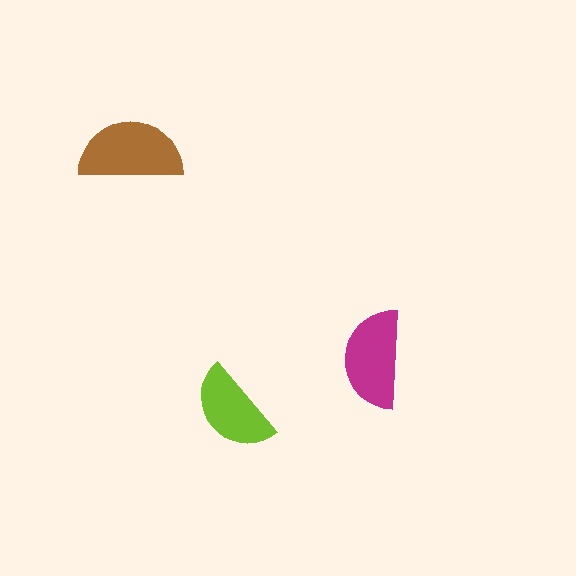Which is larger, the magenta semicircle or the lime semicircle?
The magenta one.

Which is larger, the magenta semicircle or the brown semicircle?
The brown one.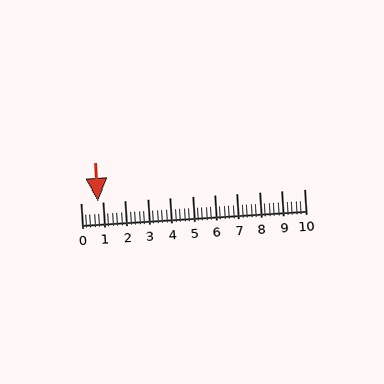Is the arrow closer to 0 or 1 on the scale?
The arrow is closer to 1.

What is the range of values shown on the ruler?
The ruler shows values from 0 to 10.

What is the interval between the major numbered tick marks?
The major tick marks are spaced 1 units apart.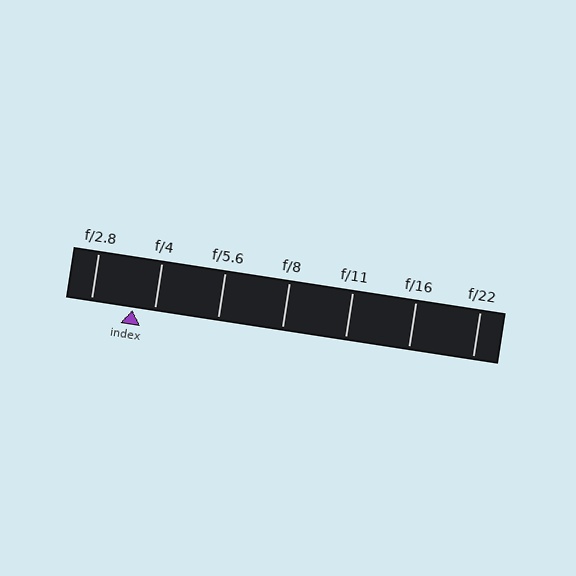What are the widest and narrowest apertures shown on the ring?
The widest aperture shown is f/2.8 and the narrowest is f/22.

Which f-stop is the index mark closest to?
The index mark is closest to f/4.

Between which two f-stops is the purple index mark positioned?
The index mark is between f/2.8 and f/4.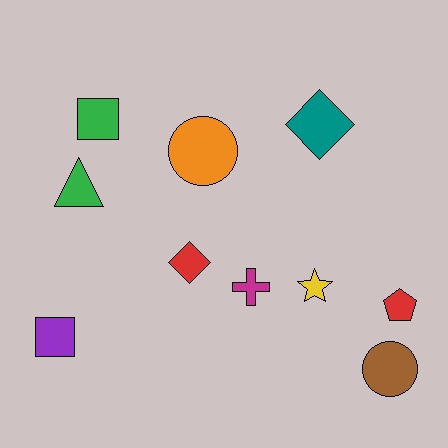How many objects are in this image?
There are 10 objects.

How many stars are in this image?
There is 1 star.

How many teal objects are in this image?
There is 1 teal object.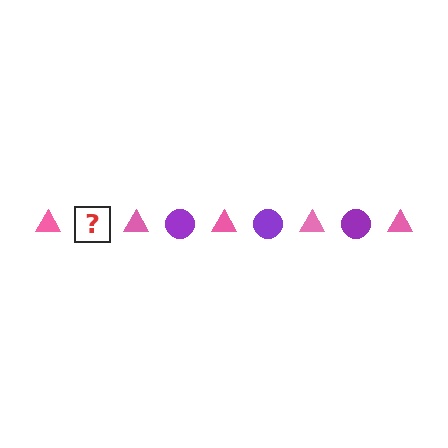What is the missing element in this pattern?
The missing element is a purple circle.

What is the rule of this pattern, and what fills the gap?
The rule is that the pattern alternates between pink triangle and purple circle. The gap should be filled with a purple circle.